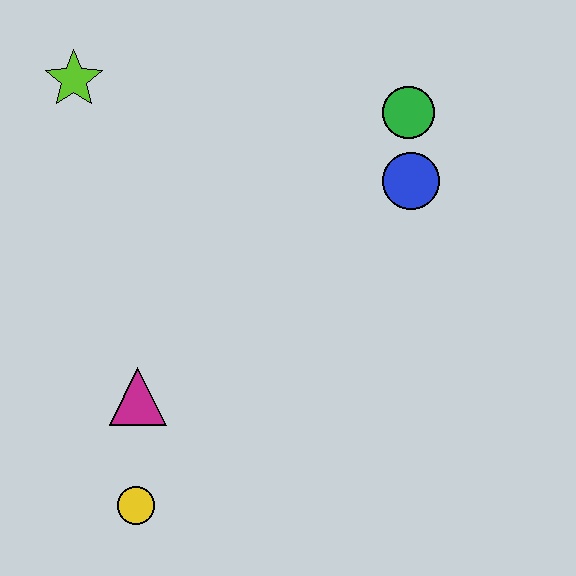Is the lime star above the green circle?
Yes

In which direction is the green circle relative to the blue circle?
The green circle is above the blue circle.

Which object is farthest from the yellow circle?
The green circle is farthest from the yellow circle.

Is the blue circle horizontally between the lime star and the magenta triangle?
No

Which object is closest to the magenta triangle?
The yellow circle is closest to the magenta triangle.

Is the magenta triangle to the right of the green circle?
No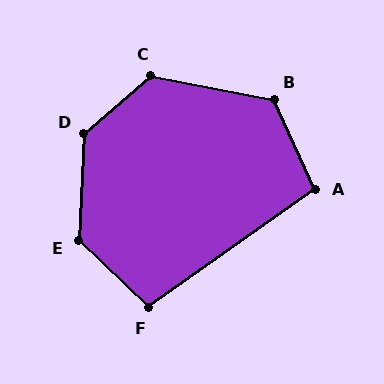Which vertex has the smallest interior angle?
A, at approximately 101 degrees.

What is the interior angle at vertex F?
Approximately 101 degrees (obtuse).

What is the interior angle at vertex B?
Approximately 126 degrees (obtuse).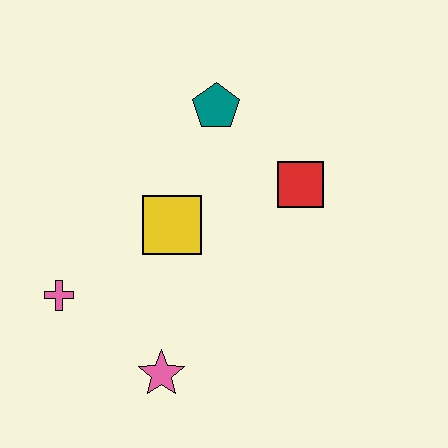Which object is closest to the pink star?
The pink cross is closest to the pink star.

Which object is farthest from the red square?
The pink cross is farthest from the red square.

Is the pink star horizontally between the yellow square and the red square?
No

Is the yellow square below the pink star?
No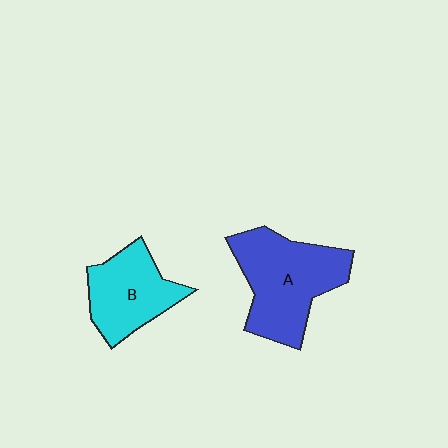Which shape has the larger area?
Shape A (blue).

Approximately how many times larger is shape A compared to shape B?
Approximately 1.4 times.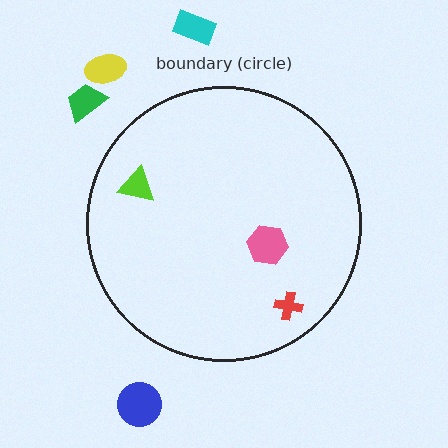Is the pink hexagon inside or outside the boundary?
Inside.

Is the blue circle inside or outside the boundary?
Outside.